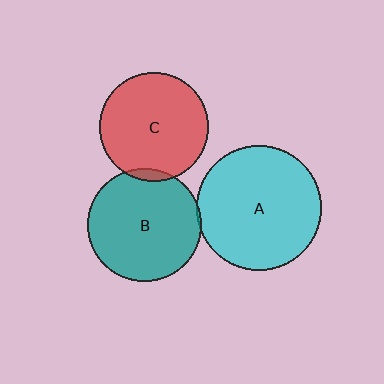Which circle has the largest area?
Circle A (cyan).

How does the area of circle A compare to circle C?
Approximately 1.3 times.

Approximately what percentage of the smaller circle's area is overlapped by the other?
Approximately 5%.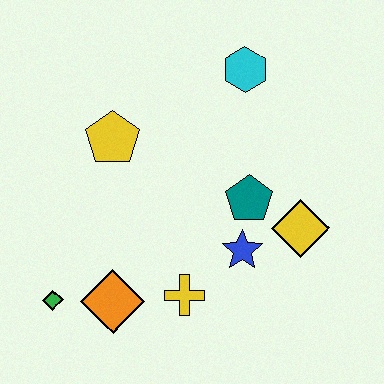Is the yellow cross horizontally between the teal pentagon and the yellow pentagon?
Yes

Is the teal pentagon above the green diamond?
Yes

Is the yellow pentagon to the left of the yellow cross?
Yes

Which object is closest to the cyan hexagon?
The teal pentagon is closest to the cyan hexagon.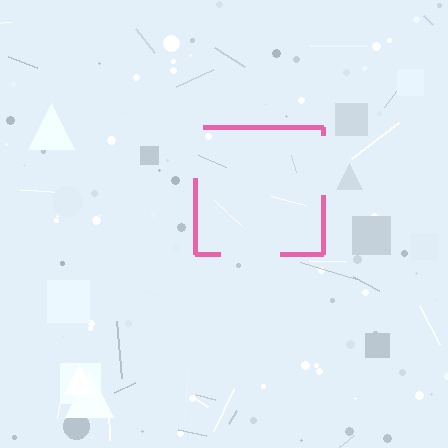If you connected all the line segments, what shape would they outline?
They would outline a square.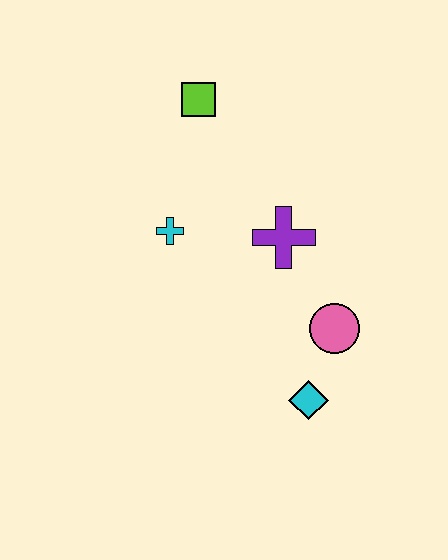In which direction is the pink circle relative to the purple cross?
The pink circle is below the purple cross.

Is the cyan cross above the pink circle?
Yes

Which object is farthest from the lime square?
The cyan diamond is farthest from the lime square.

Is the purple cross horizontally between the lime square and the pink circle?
Yes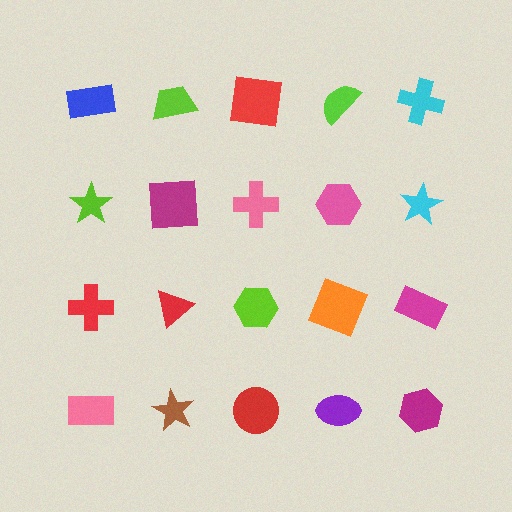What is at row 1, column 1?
A blue rectangle.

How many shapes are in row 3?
5 shapes.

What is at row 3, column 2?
A red triangle.